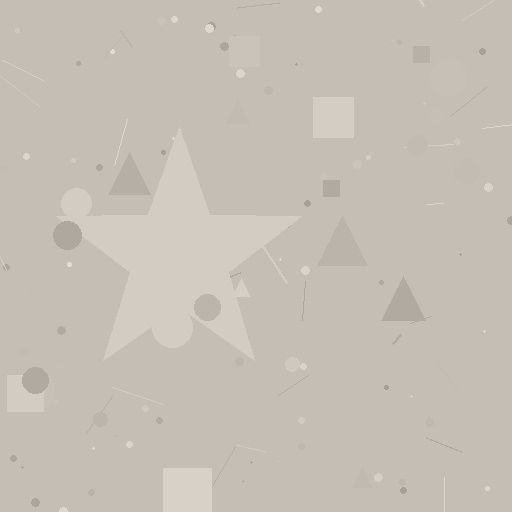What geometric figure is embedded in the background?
A star is embedded in the background.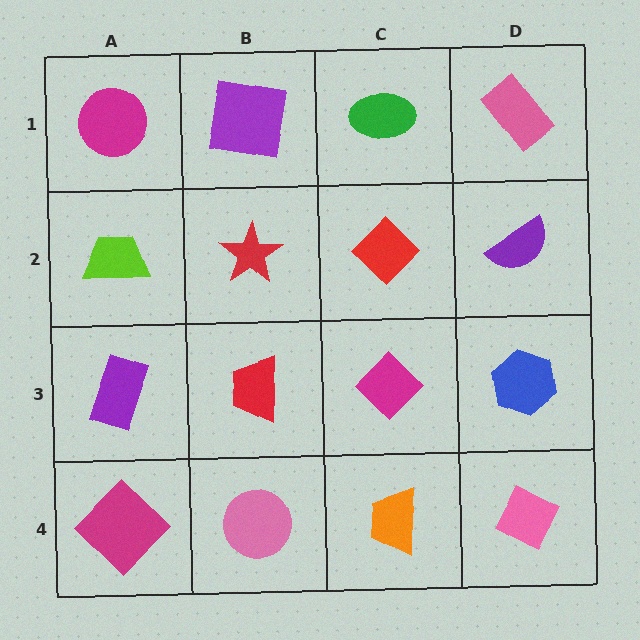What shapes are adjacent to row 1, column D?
A purple semicircle (row 2, column D), a green ellipse (row 1, column C).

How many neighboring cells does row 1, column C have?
3.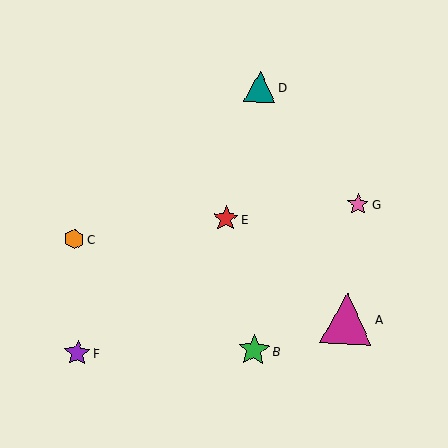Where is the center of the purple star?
The center of the purple star is at (77, 353).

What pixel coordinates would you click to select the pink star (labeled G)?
Click at (358, 204) to select the pink star G.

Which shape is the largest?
The magenta triangle (labeled A) is the largest.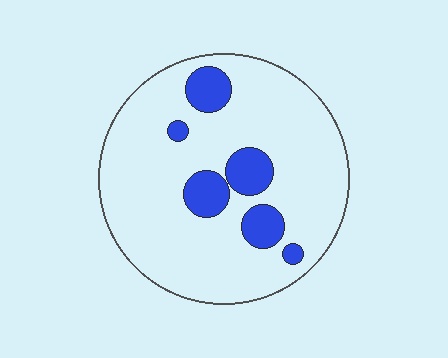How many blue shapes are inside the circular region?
6.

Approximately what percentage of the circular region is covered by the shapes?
Approximately 15%.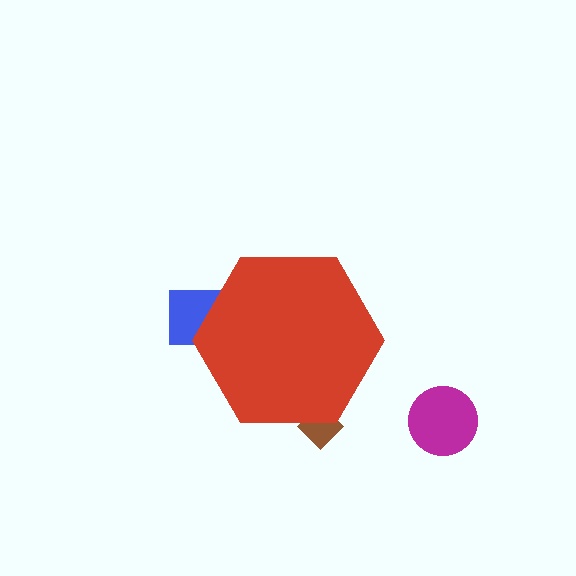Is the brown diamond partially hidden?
Yes, the brown diamond is partially hidden behind the red hexagon.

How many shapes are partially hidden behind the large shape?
2 shapes are partially hidden.